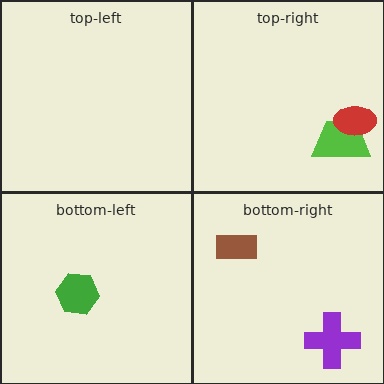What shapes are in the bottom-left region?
The green hexagon.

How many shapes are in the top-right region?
2.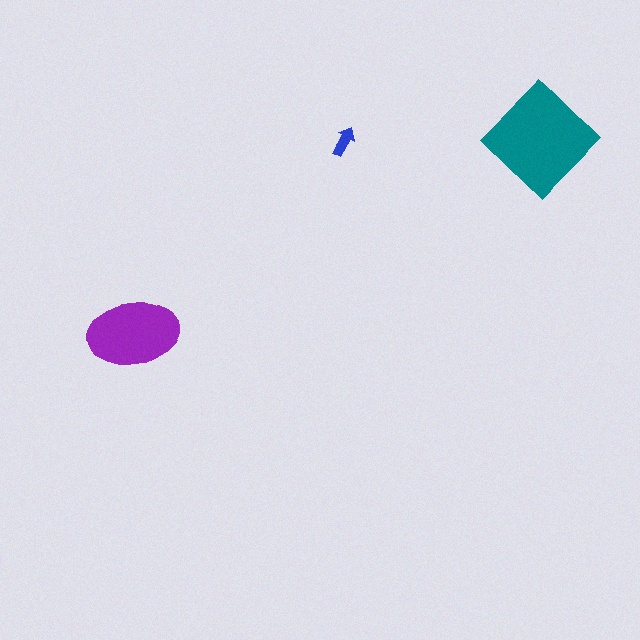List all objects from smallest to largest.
The blue arrow, the purple ellipse, the teal diamond.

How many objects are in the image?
There are 3 objects in the image.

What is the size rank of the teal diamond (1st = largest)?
1st.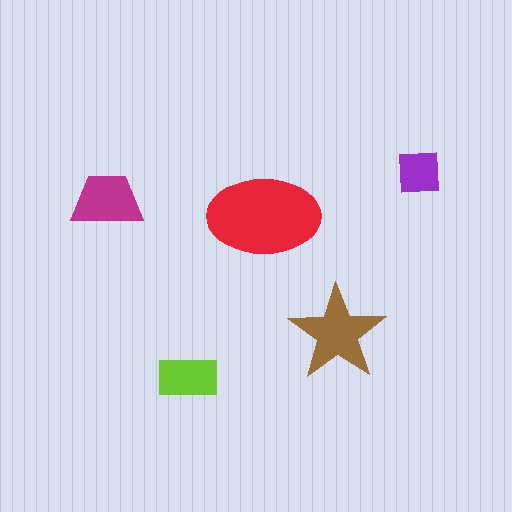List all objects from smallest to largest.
The purple square, the lime rectangle, the magenta trapezoid, the brown star, the red ellipse.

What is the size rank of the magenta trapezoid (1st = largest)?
3rd.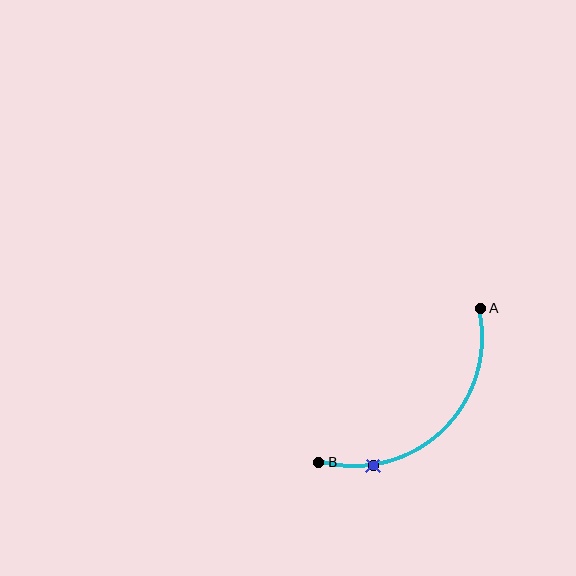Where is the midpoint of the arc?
The arc midpoint is the point on the curve farthest from the straight line joining A and B. It sits below and to the right of that line.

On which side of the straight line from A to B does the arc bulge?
The arc bulges below and to the right of the straight line connecting A and B.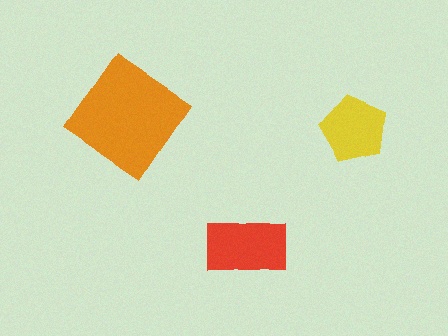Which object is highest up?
The orange diamond is topmost.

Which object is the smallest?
The yellow pentagon.